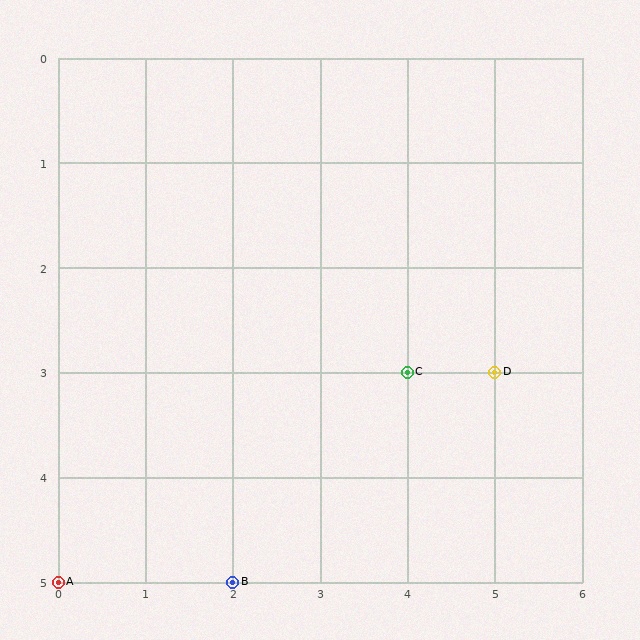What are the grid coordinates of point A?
Point A is at grid coordinates (0, 5).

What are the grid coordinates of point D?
Point D is at grid coordinates (5, 3).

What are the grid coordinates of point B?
Point B is at grid coordinates (2, 5).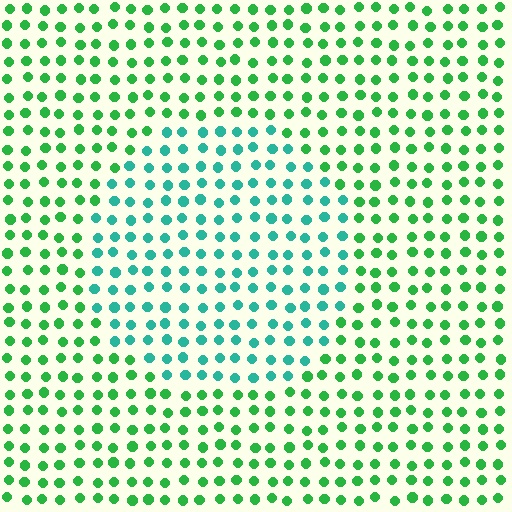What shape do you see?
I see a circle.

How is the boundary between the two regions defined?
The boundary is defined purely by a slight shift in hue (about 39 degrees). Spacing, size, and orientation are identical on both sides.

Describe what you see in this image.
The image is filled with small green elements in a uniform arrangement. A circle-shaped region is visible where the elements are tinted to a slightly different hue, forming a subtle color boundary.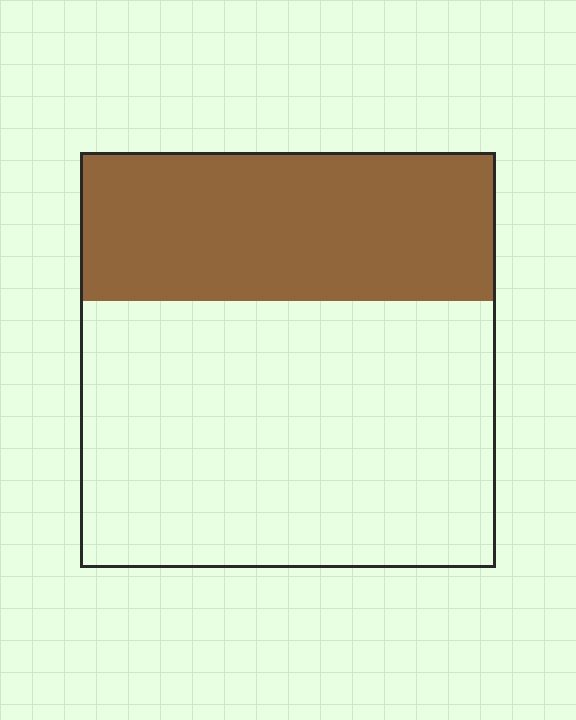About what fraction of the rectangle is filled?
About three eighths (3/8).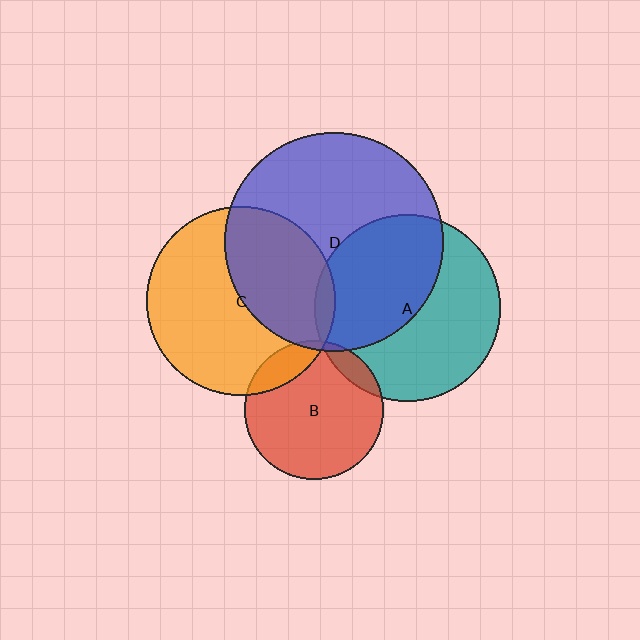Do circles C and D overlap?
Yes.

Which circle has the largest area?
Circle D (blue).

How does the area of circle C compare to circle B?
Approximately 1.9 times.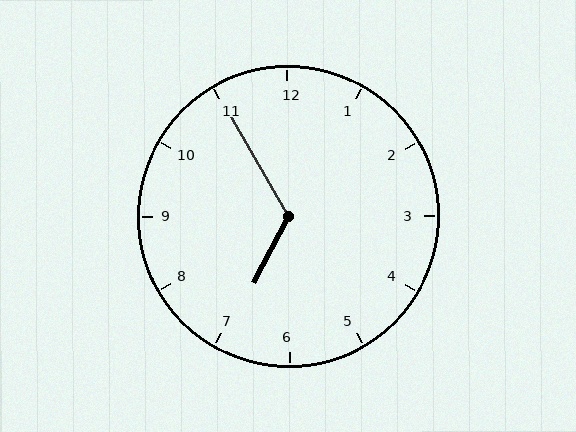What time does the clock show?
6:55.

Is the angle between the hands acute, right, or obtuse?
It is obtuse.